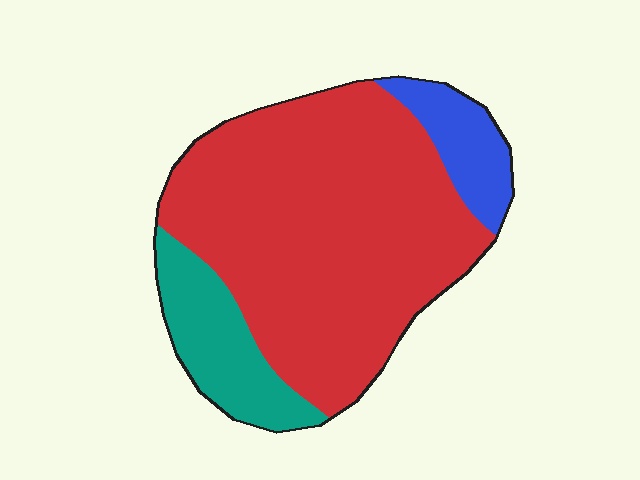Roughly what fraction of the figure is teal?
Teal takes up about one sixth (1/6) of the figure.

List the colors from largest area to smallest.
From largest to smallest: red, teal, blue.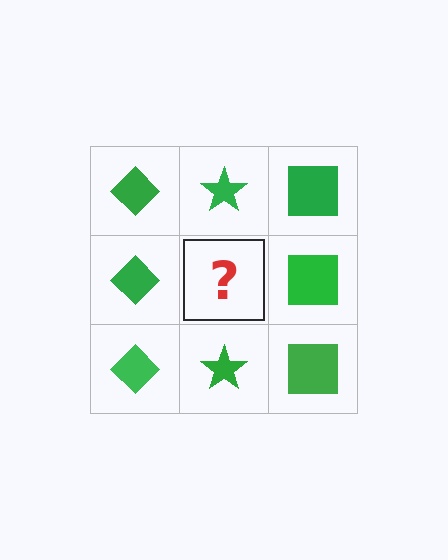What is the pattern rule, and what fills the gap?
The rule is that each column has a consistent shape. The gap should be filled with a green star.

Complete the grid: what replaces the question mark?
The question mark should be replaced with a green star.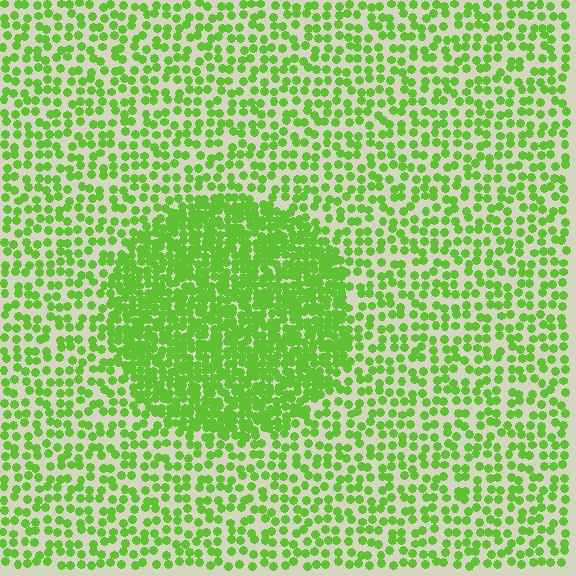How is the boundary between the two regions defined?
The boundary is defined by a change in element density (approximately 2.2x ratio). All elements are the same color, size, and shape.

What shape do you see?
I see a circle.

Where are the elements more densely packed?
The elements are more densely packed inside the circle boundary.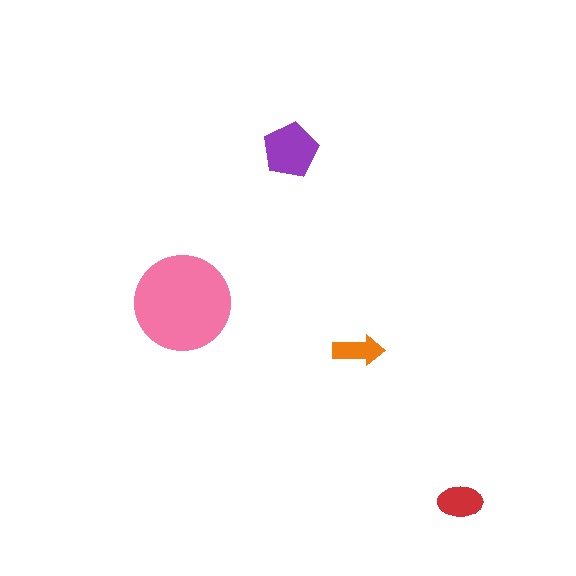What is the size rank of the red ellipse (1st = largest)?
3rd.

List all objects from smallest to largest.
The orange arrow, the red ellipse, the purple pentagon, the pink circle.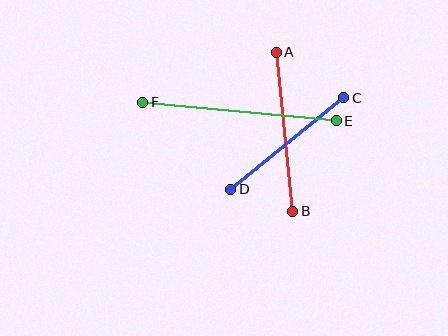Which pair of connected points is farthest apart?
Points E and F are farthest apart.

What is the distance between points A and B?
The distance is approximately 160 pixels.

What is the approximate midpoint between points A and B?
The midpoint is at approximately (285, 132) pixels.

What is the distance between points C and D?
The distance is approximately 146 pixels.